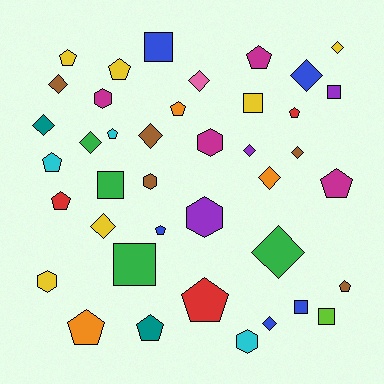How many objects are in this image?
There are 40 objects.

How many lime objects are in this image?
There is 1 lime object.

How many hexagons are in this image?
There are 6 hexagons.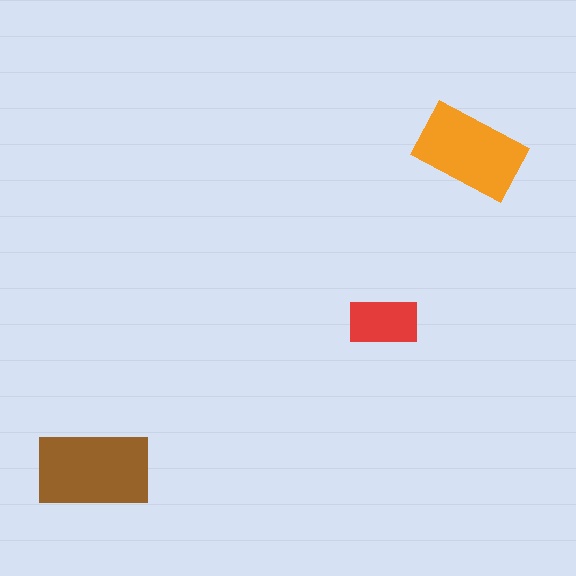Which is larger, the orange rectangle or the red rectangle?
The orange one.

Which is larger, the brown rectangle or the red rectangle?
The brown one.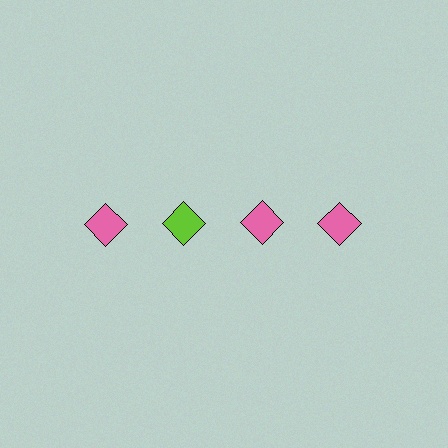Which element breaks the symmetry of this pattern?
The lime diamond in the top row, second from left column breaks the symmetry. All other shapes are pink diamonds.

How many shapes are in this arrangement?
There are 4 shapes arranged in a grid pattern.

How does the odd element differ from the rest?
It has a different color: lime instead of pink.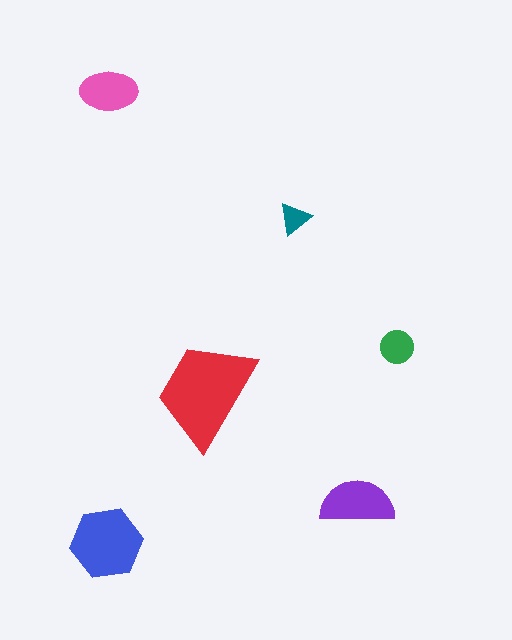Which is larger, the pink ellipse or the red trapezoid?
The red trapezoid.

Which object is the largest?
The red trapezoid.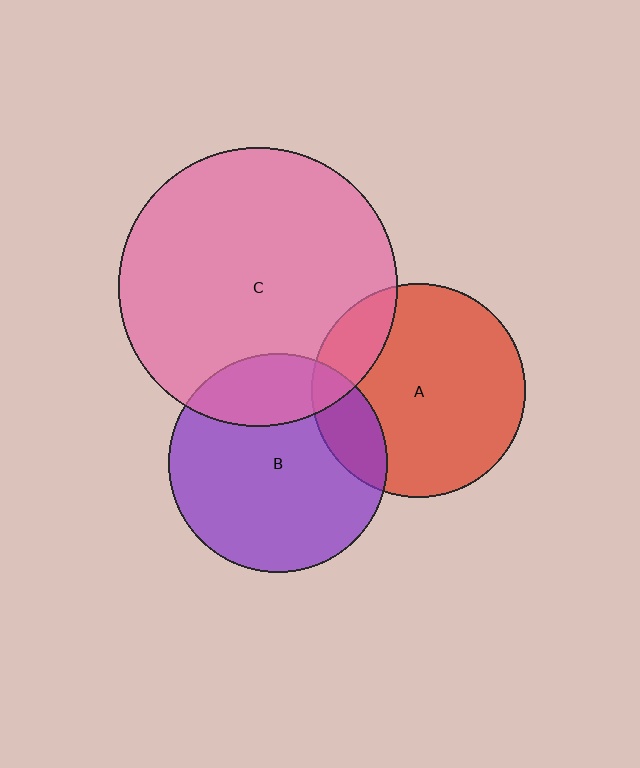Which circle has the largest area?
Circle C (pink).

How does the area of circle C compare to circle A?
Approximately 1.7 times.